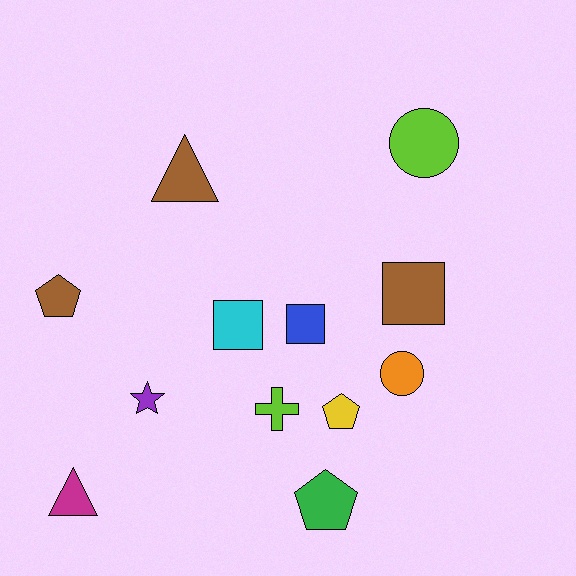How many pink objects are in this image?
There are no pink objects.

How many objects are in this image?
There are 12 objects.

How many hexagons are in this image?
There are no hexagons.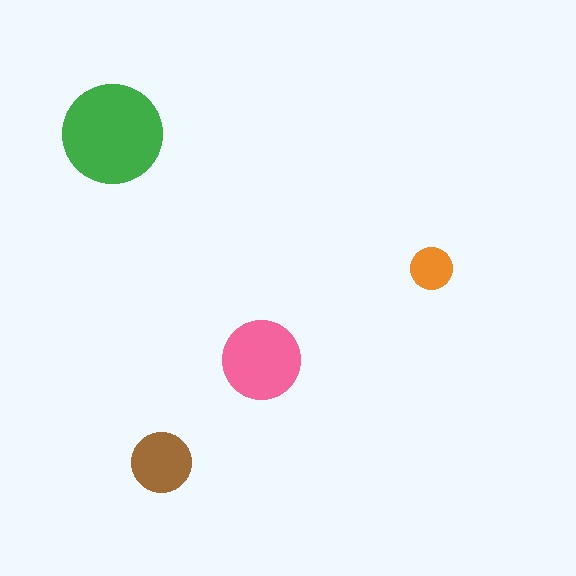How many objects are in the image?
There are 4 objects in the image.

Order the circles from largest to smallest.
the green one, the pink one, the brown one, the orange one.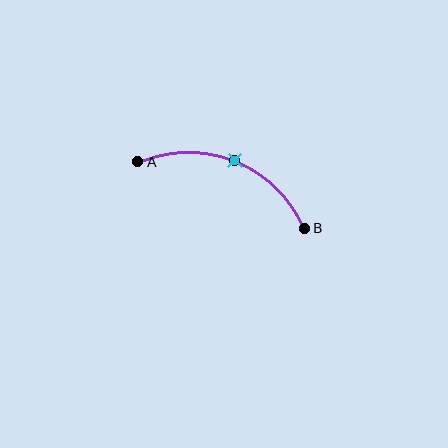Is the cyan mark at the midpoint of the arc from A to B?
Yes. The cyan mark lies on the arc at equal arc-length from both A and B — it is the arc midpoint.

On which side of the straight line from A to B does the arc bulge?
The arc bulges above the straight line connecting A and B.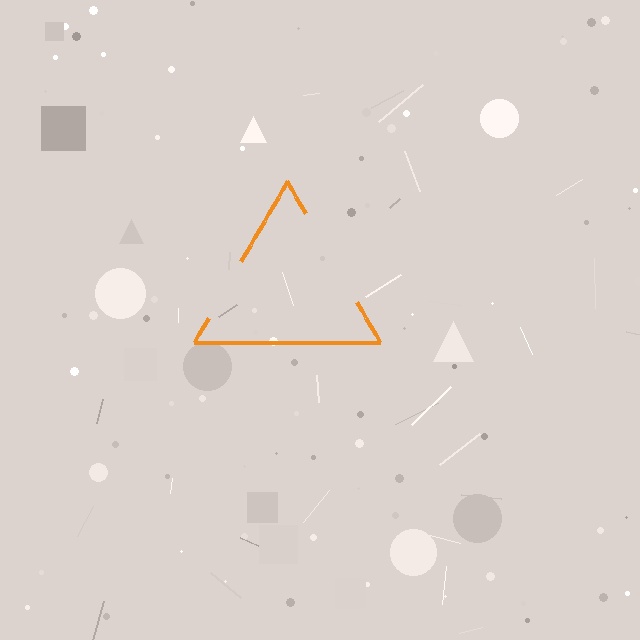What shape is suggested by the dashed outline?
The dashed outline suggests a triangle.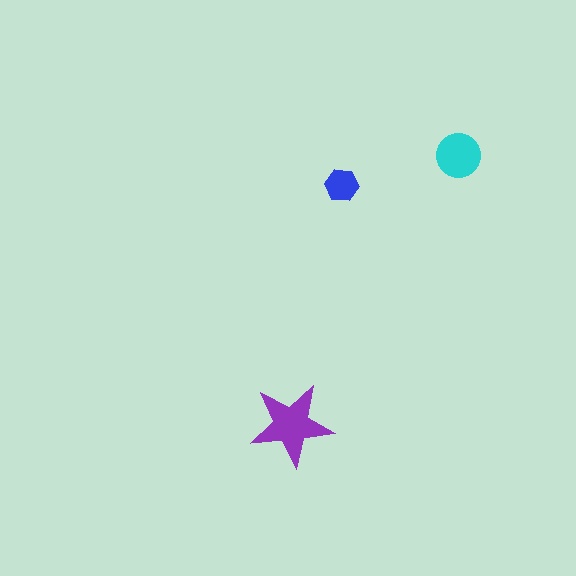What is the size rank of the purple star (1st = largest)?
1st.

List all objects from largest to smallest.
The purple star, the cyan circle, the blue hexagon.